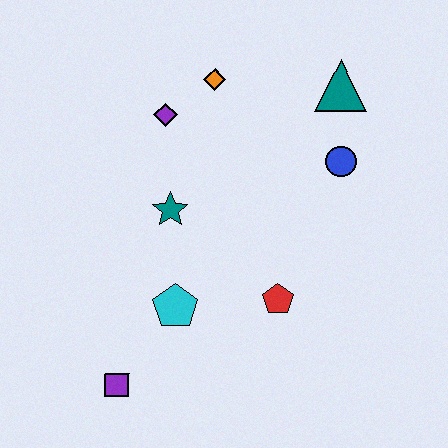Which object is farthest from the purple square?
The teal triangle is farthest from the purple square.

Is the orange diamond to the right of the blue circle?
No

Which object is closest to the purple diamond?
The orange diamond is closest to the purple diamond.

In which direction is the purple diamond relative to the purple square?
The purple diamond is above the purple square.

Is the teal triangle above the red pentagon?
Yes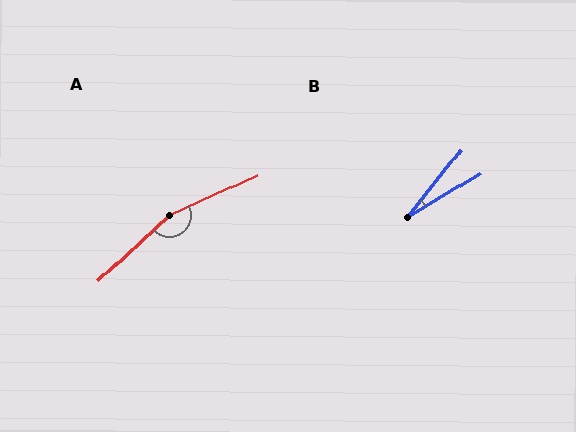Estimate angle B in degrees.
Approximately 21 degrees.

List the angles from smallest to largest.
B (21°), A (161°).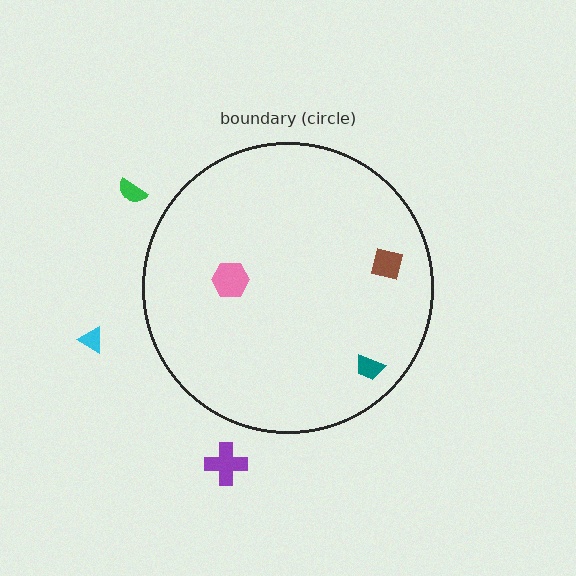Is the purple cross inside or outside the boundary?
Outside.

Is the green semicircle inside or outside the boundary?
Outside.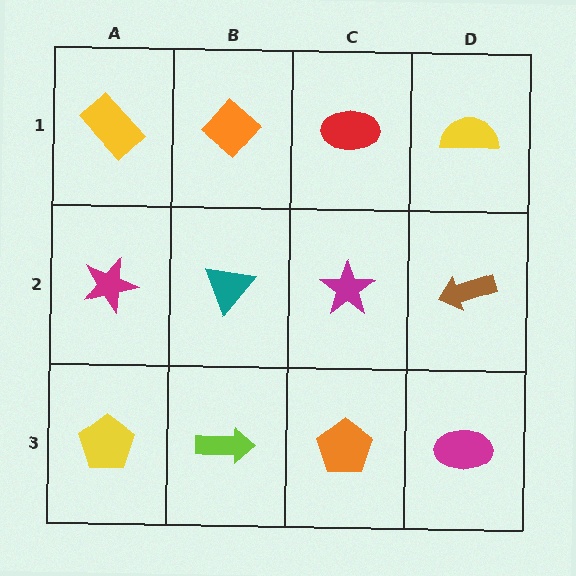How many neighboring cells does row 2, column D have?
3.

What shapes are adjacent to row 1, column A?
A magenta star (row 2, column A), an orange diamond (row 1, column B).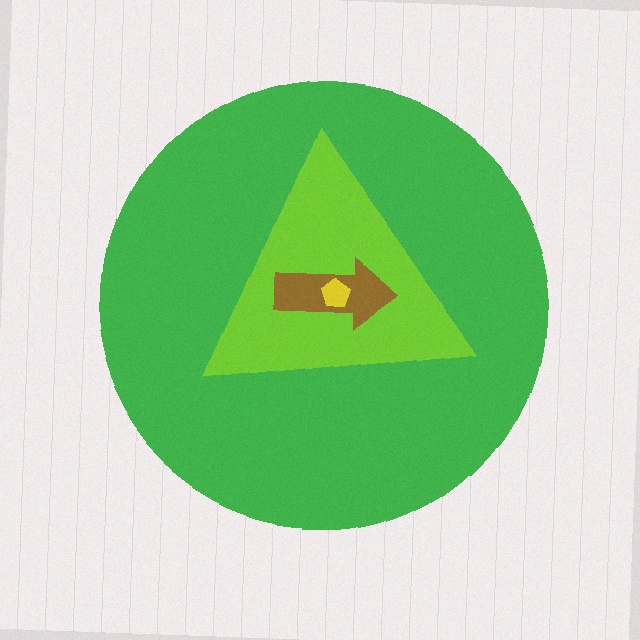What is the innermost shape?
The yellow pentagon.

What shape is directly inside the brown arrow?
The yellow pentagon.